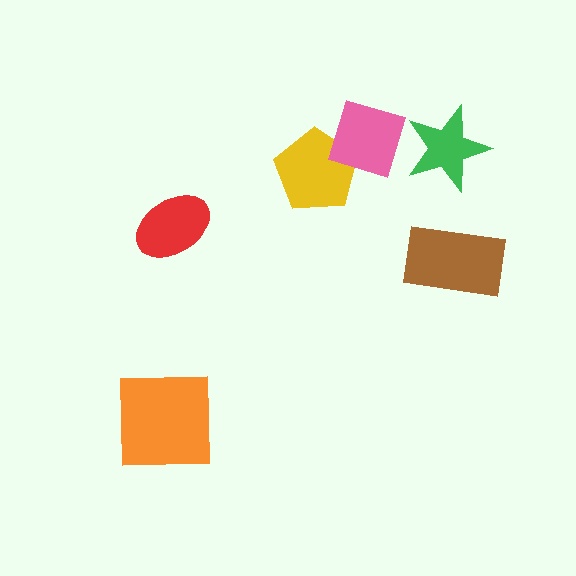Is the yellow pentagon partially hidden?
Yes, it is partially covered by another shape.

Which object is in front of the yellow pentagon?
The pink diamond is in front of the yellow pentagon.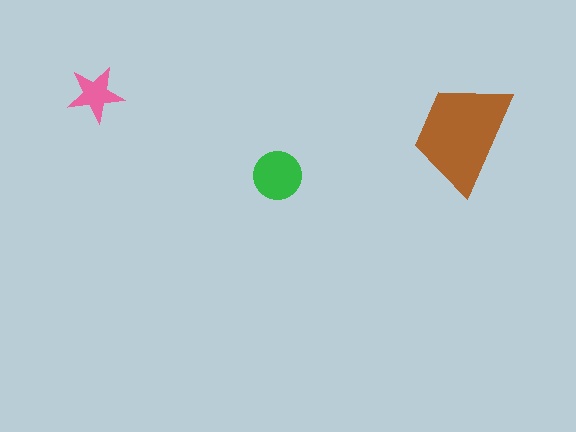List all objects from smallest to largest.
The pink star, the green circle, the brown trapezoid.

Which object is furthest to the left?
The pink star is leftmost.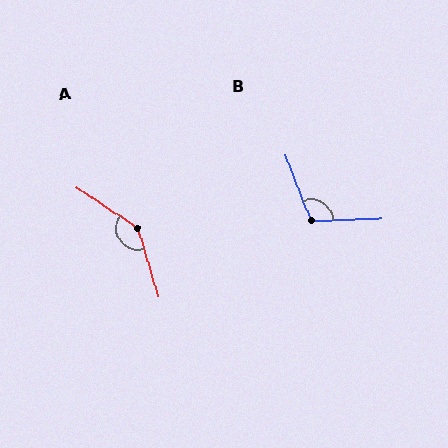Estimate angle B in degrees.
Approximately 109 degrees.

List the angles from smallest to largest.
B (109°), A (140°).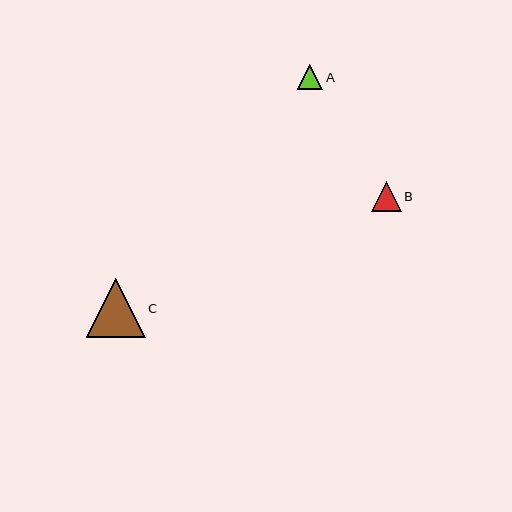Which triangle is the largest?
Triangle C is the largest with a size of approximately 59 pixels.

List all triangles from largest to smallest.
From largest to smallest: C, B, A.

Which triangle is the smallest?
Triangle A is the smallest with a size of approximately 26 pixels.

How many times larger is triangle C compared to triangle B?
Triangle C is approximately 2.0 times the size of triangle B.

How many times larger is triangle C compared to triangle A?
Triangle C is approximately 2.3 times the size of triangle A.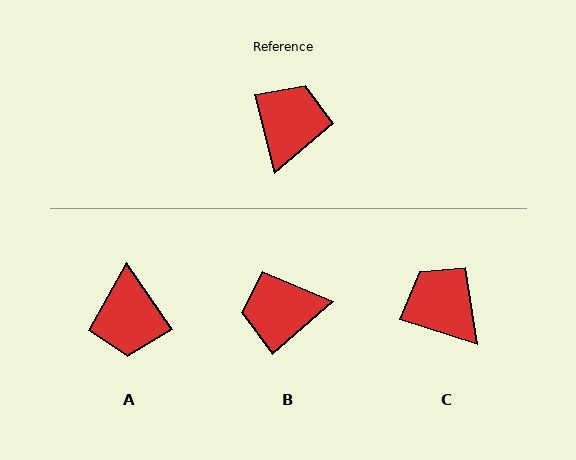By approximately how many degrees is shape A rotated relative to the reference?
Approximately 160 degrees clockwise.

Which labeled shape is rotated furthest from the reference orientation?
A, about 160 degrees away.